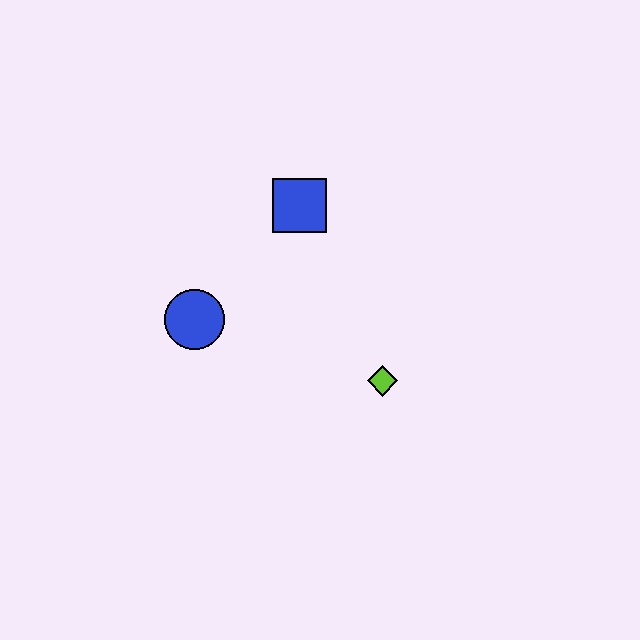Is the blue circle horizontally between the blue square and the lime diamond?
No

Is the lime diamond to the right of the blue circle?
Yes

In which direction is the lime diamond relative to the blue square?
The lime diamond is below the blue square.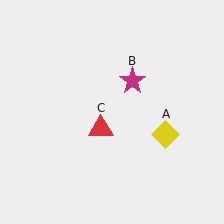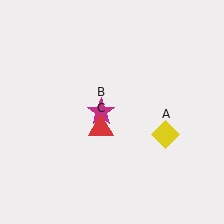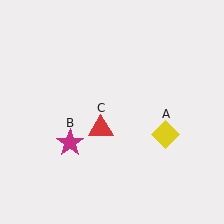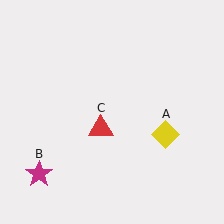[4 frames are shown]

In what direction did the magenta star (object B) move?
The magenta star (object B) moved down and to the left.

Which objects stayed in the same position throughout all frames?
Yellow diamond (object A) and red triangle (object C) remained stationary.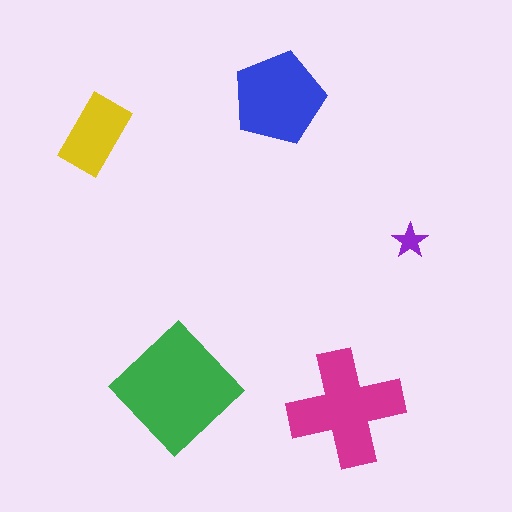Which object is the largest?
The green diamond.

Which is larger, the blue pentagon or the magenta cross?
The magenta cross.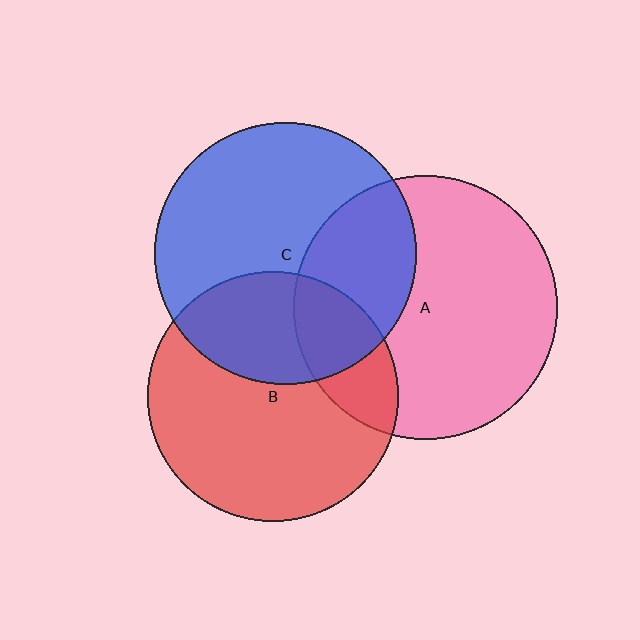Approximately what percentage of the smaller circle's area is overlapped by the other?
Approximately 30%.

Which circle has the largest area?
Circle A (pink).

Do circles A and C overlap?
Yes.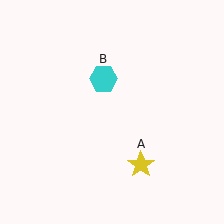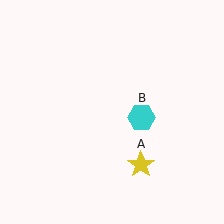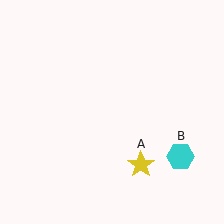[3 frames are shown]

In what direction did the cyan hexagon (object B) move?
The cyan hexagon (object B) moved down and to the right.